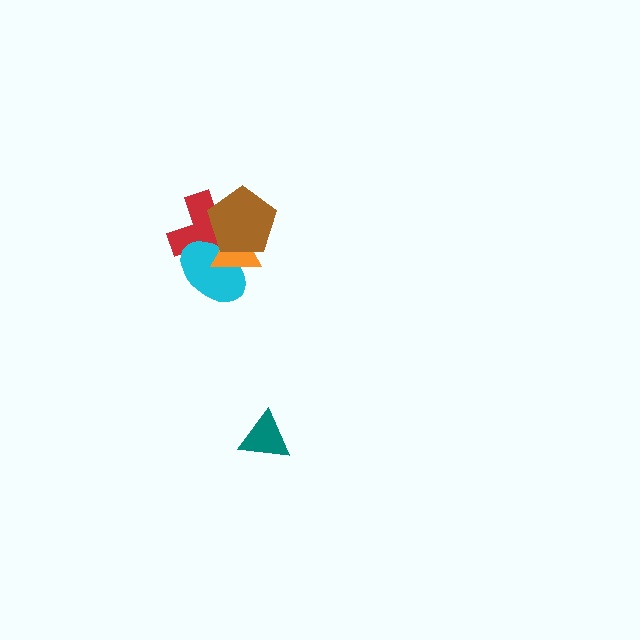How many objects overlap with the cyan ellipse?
3 objects overlap with the cyan ellipse.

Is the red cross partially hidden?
Yes, it is partially covered by another shape.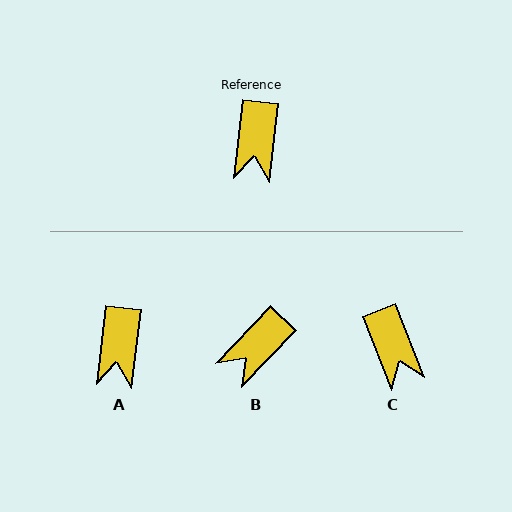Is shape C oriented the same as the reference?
No, it is off by about 28 degrees.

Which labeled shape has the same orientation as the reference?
A.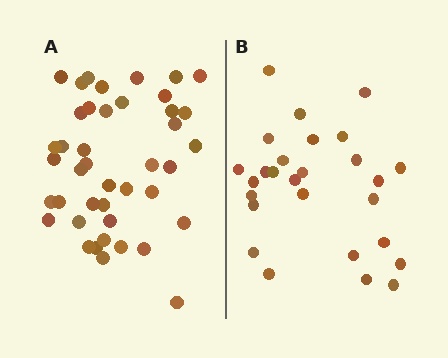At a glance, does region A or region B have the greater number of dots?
Region A (the left region) has more dots.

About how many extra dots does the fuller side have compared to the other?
Region A has approximately 15 more dots than region B.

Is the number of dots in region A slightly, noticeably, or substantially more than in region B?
Region A has substantially more. The ratio is roughly 1.6 to 1.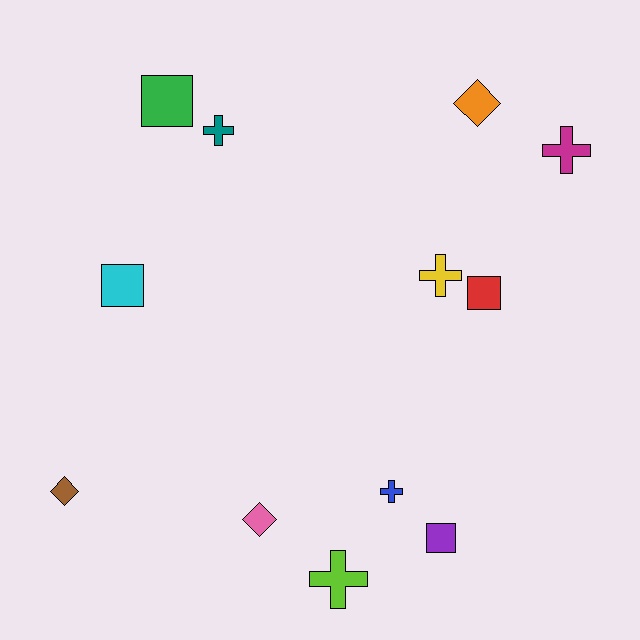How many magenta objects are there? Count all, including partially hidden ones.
There is 1 magenta object.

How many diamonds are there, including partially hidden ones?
There are 3 diamonds.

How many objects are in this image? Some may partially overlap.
There are 12 objects.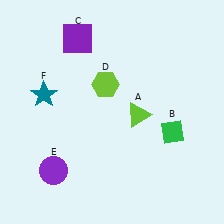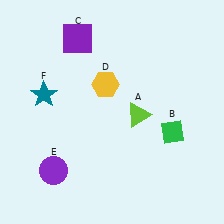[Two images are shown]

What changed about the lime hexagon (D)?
In Image 1, D is lime. In Image 2, it changed to yellow.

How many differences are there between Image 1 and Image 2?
There is 1 difference between the two images.